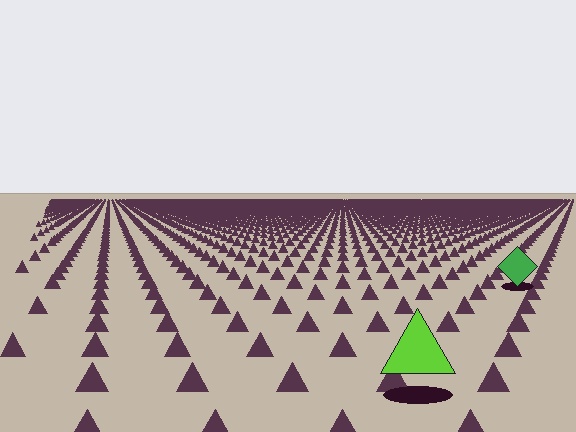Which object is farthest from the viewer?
The green diamond is farthest from the viewer. It appears smaller and the ground texture around it is denser.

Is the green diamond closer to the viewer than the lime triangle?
No. The lime triangle is closer — you can tell from the texture gradient: the ground texture is coarser near it.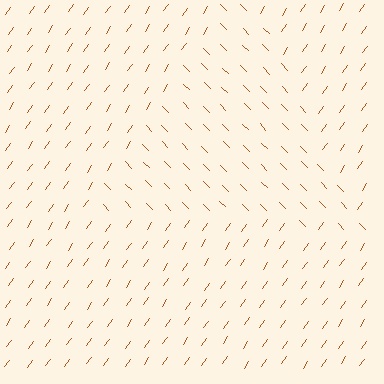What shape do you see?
I see a triangle.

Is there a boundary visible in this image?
Yes, there is a texture boundary formed by a change in line orientation.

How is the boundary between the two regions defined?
The boundary is defined purely by a change in line orientation (approximately 78 degrees difference). All lines are the same color and thickness.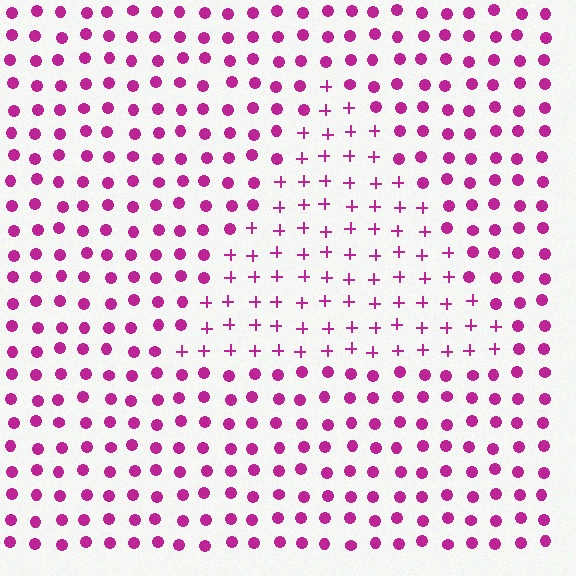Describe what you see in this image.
The image is filled with small magenta elements arranged in a uniform grid. A triangle-shaped region contains plus signs, while the surrounding area contains circles. The boundary is defined purely by the change in element shape.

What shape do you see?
I see a triangle.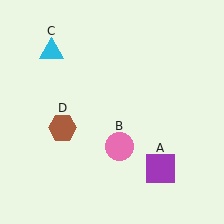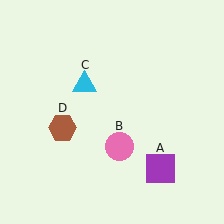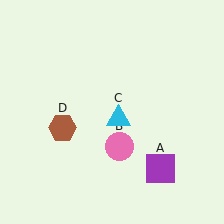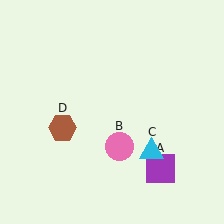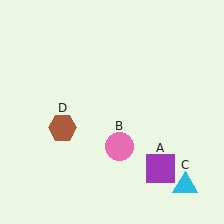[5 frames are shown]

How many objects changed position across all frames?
1 object changed position: cyan triangle (object C).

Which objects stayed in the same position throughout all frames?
Purple square (object A) and pink circle (object B) and brown hexagon (object D) remained stationary.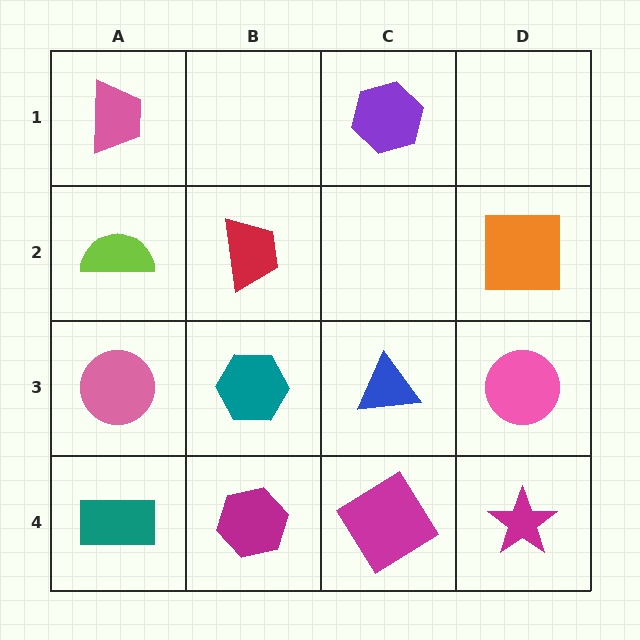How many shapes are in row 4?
4 shapes.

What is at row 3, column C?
A blue triangle.